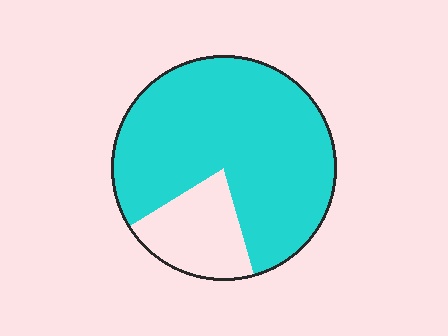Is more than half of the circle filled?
Yes.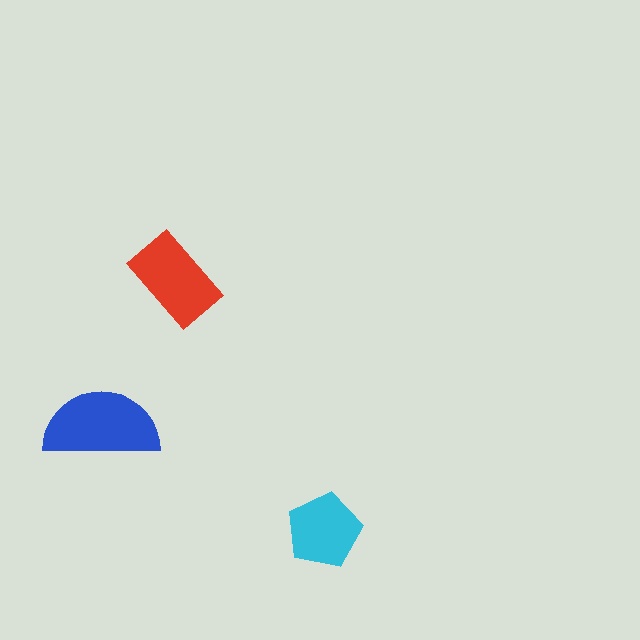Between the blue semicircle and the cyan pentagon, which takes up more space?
The blue semicircle.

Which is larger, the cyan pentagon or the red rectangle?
The red rectangle.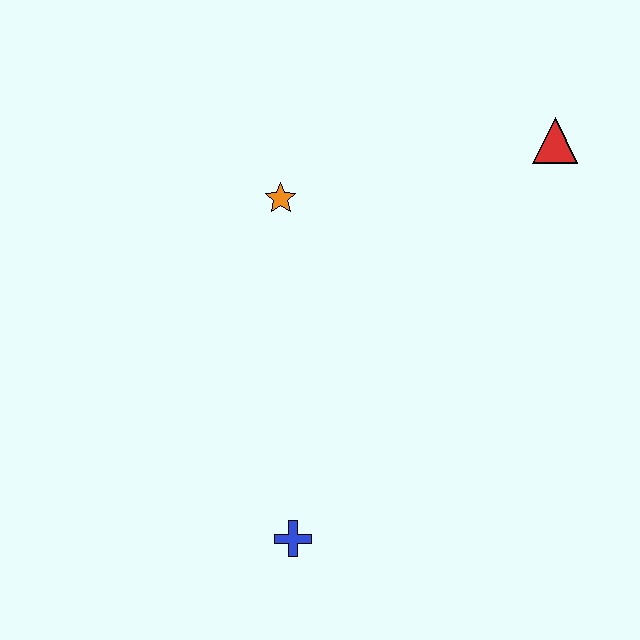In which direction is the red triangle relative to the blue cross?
The red triangle is above the blue cross.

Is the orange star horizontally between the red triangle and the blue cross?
No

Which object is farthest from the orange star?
The blue cross is farthest from the orange star.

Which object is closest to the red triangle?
The orange star is closest to the red triangle.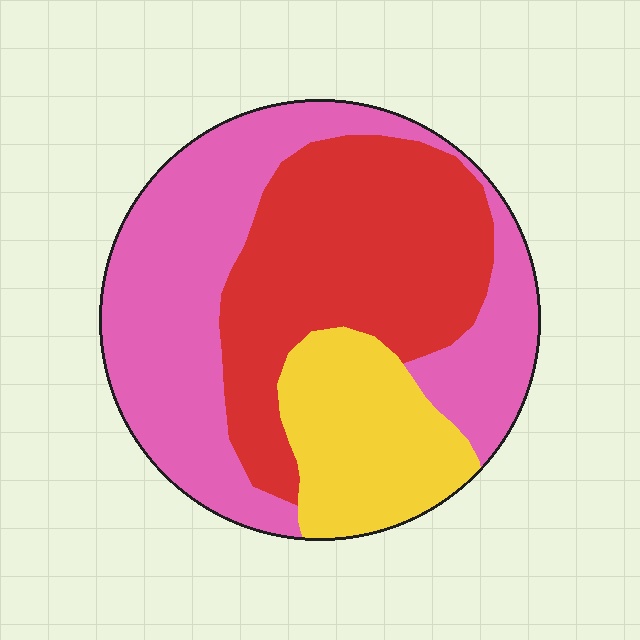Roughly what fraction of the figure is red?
Red covers 36% of the figure.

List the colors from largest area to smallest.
From largest to smallest: pink, red, yellow.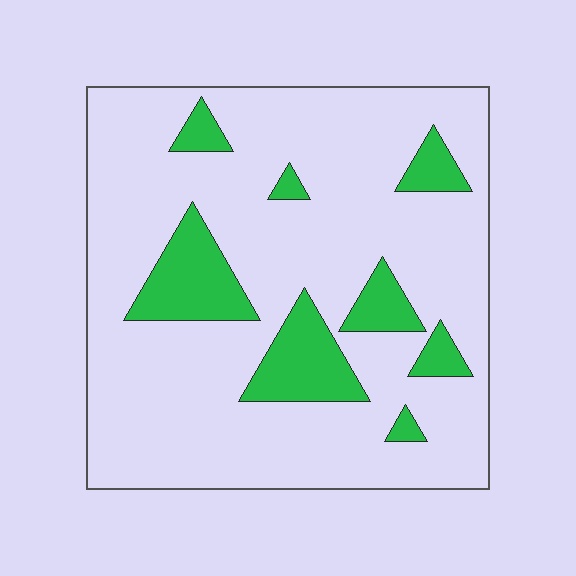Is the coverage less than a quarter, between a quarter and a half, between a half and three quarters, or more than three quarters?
Less than a quarter.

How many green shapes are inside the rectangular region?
8.